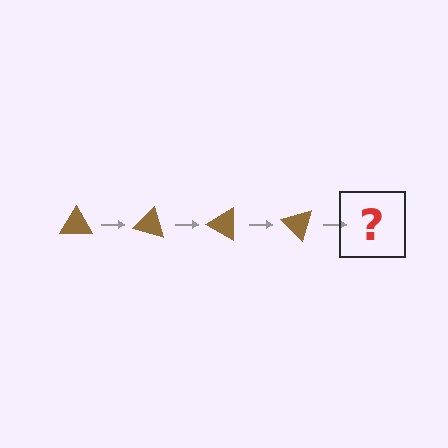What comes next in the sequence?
The next element should be a brown triangle rotated 60 degrees.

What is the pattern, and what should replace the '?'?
The pattern is that the triangle rotates 15 degrees each step. The '?' should be a brown triangle rotated 60 degrees.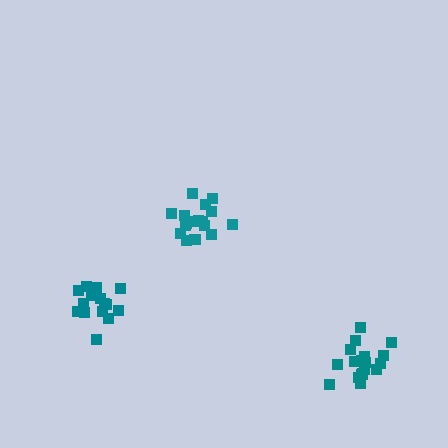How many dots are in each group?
Group 1: 18 dots, Group 2: 18 dots, Group 3: 15 dots (51 total).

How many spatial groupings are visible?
There are 3 spatial groupings.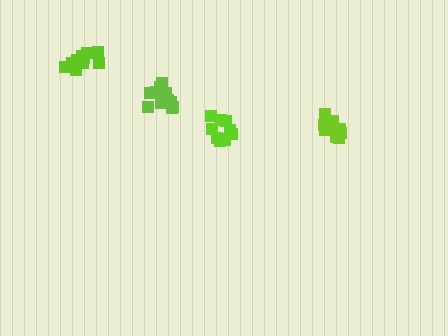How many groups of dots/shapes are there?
There are 4 groups.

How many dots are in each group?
Group 1: 12 dots, Group 2: 12 dots, Group 3: 10 dots, Group 4: 13 dots (47 total).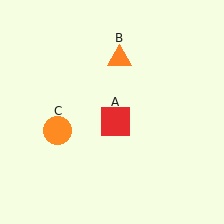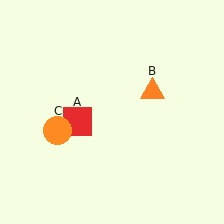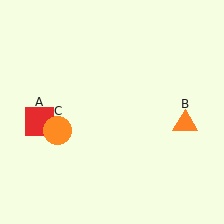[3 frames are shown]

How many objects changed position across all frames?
2 objects changed position: red square (object A), orange triangle (object B).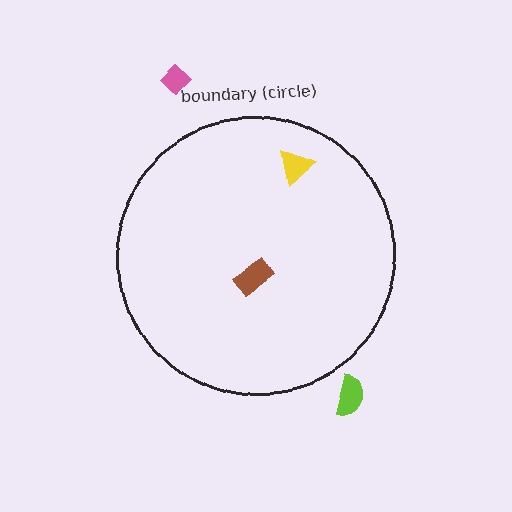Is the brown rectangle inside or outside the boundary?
Inside.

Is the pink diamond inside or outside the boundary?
Outside.